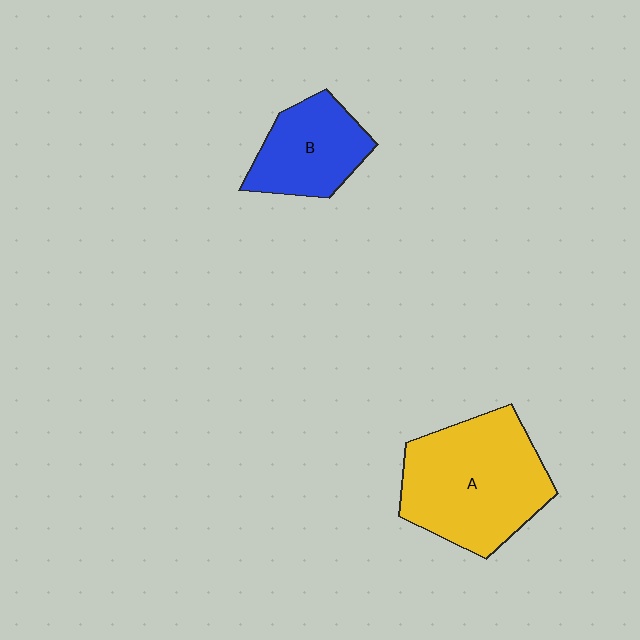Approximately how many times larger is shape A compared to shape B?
Approximately 1.8 times.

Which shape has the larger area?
Shape A (yellow).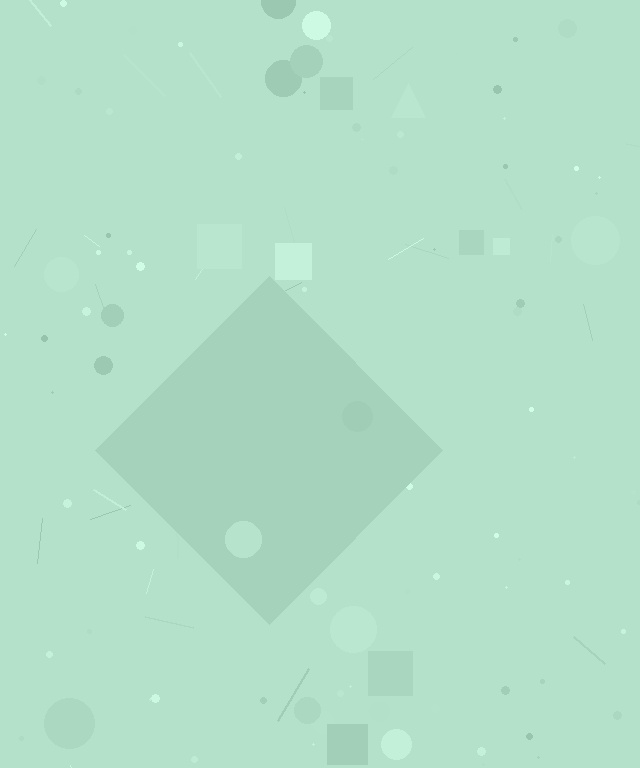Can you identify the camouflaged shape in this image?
The camouflaged shape is a diamond.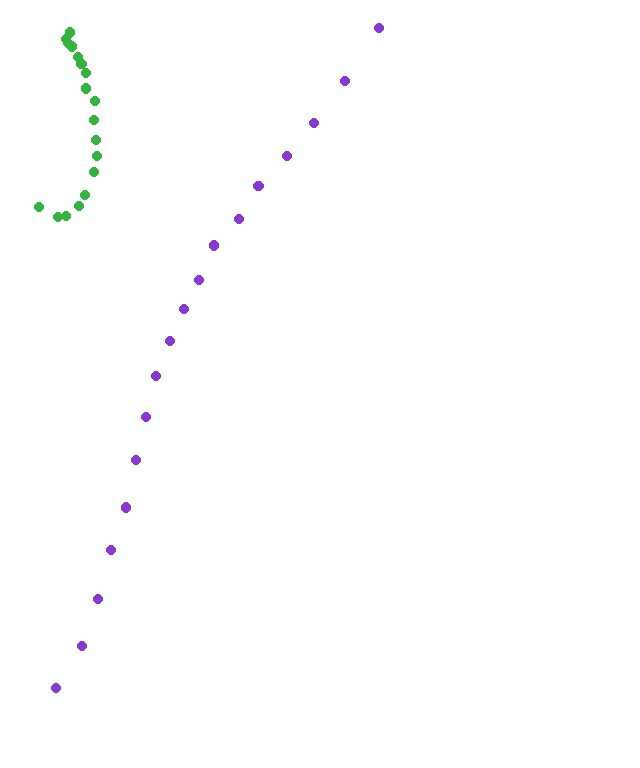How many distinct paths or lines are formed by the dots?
There are 2 distinct paths.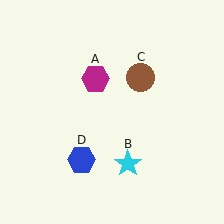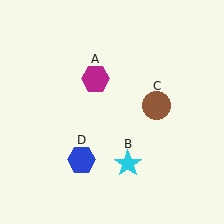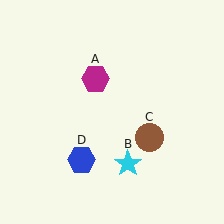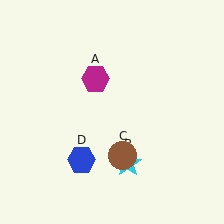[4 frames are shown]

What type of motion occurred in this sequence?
The brown circle (object C) rotated clockwise around the center of the scene.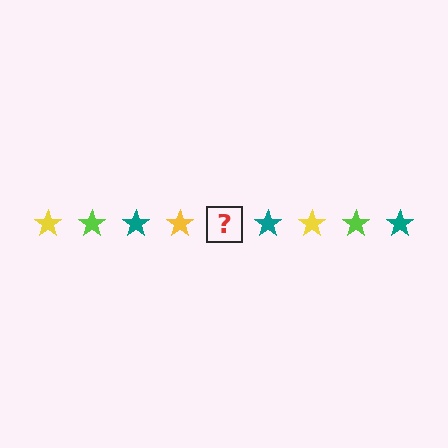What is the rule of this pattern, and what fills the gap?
The rule is that the pattern cycles through yellow, lime, teal stars. The gap should be filled with a lime star.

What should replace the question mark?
The question mark should be replaced with a lime star.